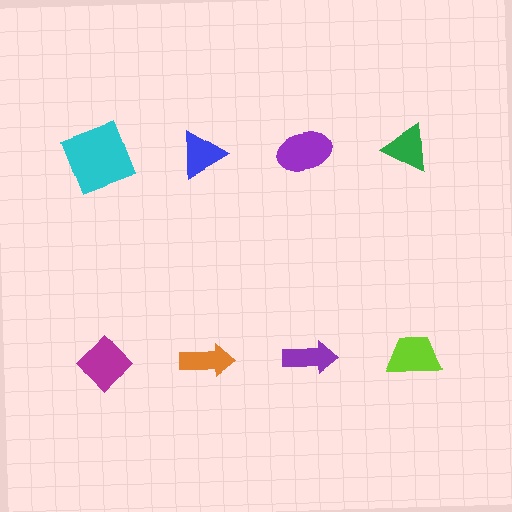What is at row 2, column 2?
An orange arrow.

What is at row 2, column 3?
A purple arrow.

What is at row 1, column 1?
A cyan square.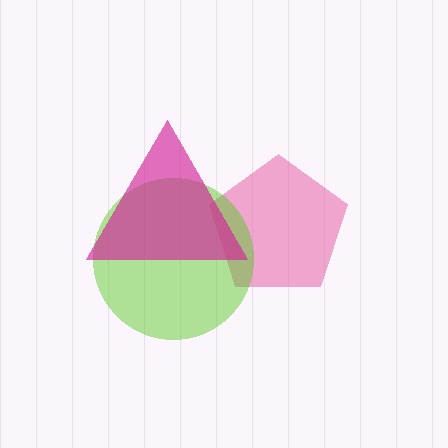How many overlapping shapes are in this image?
There are 3 overlapping shapes in the image.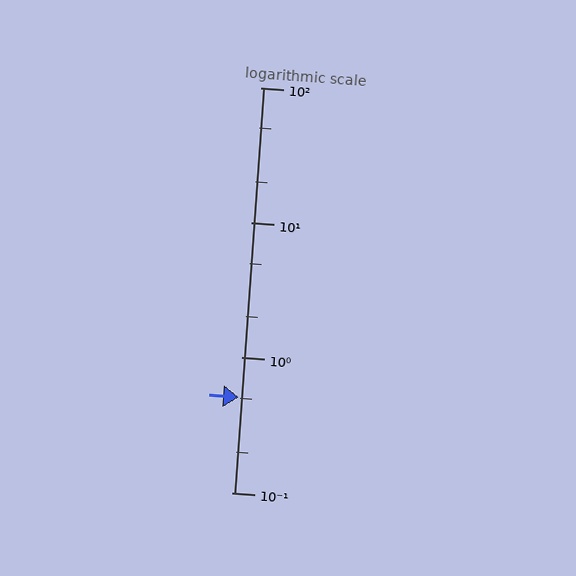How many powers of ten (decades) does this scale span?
The scale spans 3 decades, from 0.1 to 100.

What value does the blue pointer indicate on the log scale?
The pointer indicates approximately 0.51.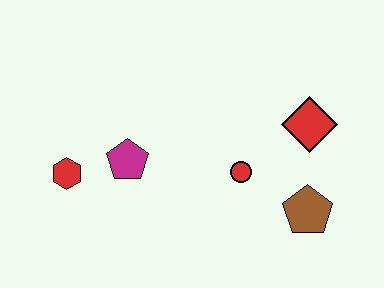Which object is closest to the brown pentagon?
The red circle is closest to the brown pentagon.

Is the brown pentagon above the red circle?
No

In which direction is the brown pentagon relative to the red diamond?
The brown pentagon is below the red diamond.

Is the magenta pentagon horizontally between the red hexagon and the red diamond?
Yes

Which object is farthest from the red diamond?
The red hexagon is farthest from the red diamond.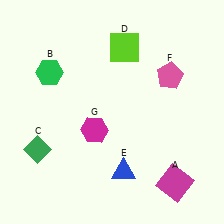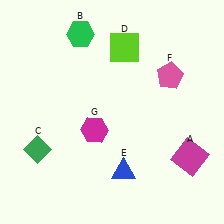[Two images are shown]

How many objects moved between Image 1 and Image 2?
2 objects moved between the two images.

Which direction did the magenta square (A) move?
The magenta square (A) moved up.